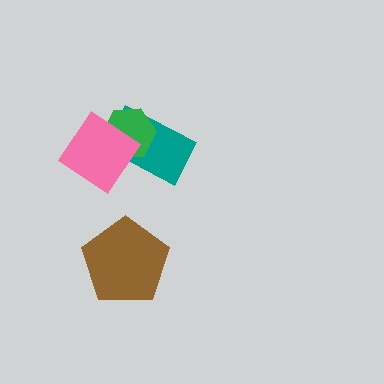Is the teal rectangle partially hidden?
Yes, it is partially covered by another shape.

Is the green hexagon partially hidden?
Yes, it is partially covered by another shape.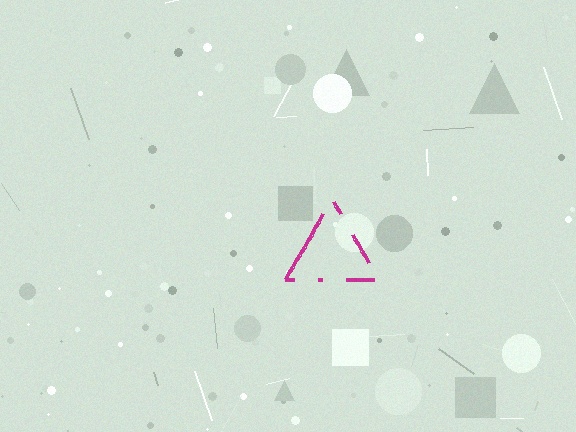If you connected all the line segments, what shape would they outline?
They would outline a triangle.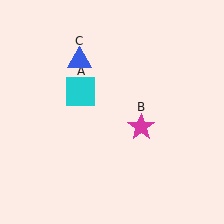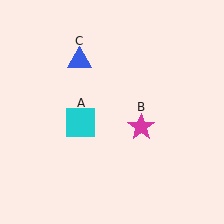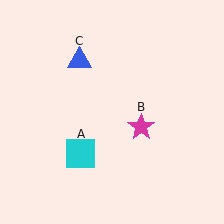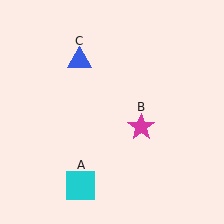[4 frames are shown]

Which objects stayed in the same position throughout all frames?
Magenta star (object B) and blue triangle (object C) remained stationary.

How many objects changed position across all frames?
1 object changed position: cyan square (object A).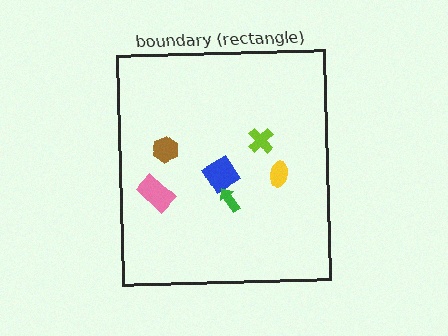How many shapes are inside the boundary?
6 inside, 0 outside.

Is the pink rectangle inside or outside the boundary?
Inside.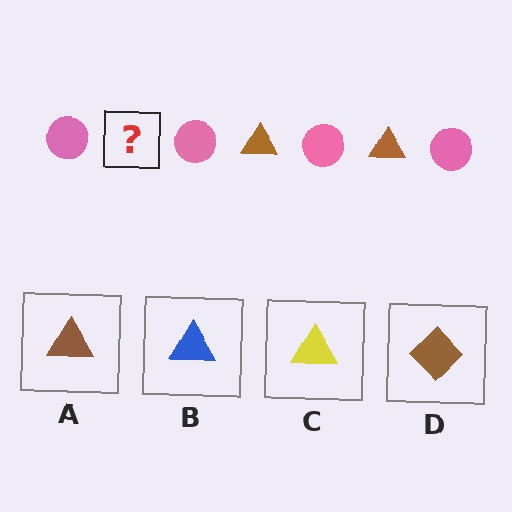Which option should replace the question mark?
Option A.